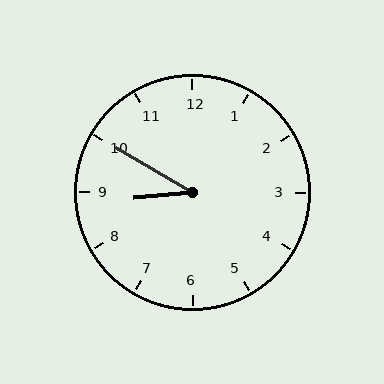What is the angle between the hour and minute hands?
Approximately 35 degrees.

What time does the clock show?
8:50.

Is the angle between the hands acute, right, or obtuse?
It is acute.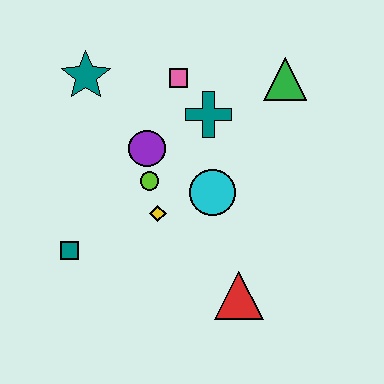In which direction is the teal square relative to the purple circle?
The teal square is below the purple circle.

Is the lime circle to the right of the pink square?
No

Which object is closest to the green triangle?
The teal cross is closest to the green triangle.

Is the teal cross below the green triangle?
Yes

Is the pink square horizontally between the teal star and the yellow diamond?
No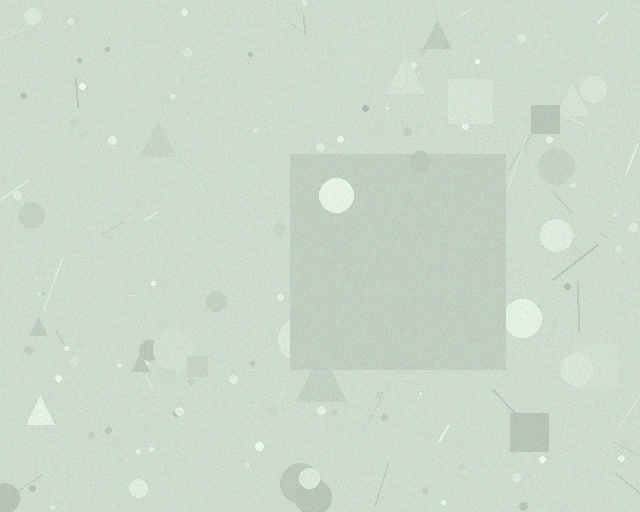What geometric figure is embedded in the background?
A square is embedded in the background.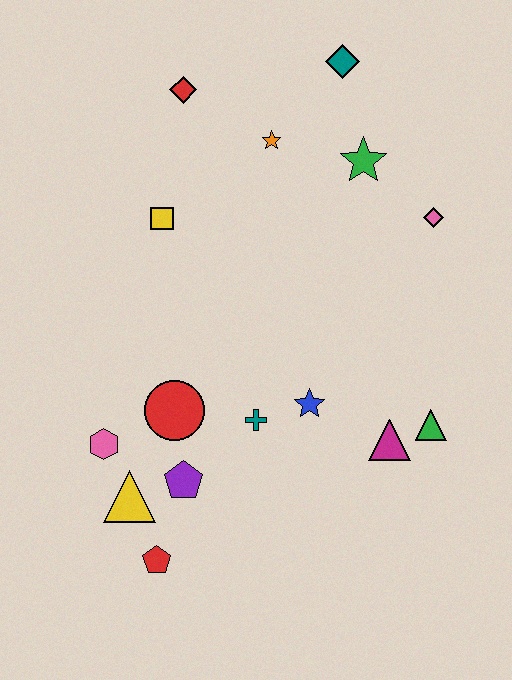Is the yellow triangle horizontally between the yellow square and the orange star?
No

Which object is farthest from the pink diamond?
The red pentagon is farthest from the pink diamond.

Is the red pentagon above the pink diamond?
No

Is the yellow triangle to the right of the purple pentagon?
No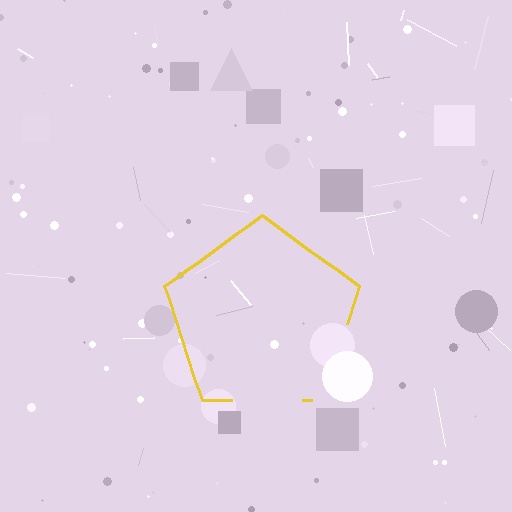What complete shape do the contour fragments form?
The contour fragments form a pentagon.